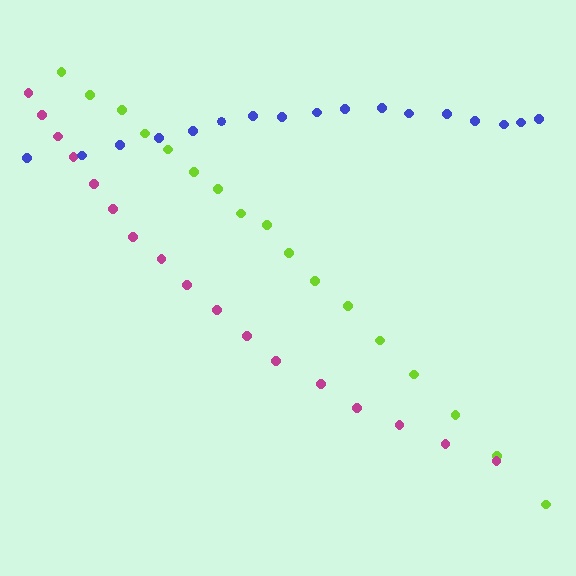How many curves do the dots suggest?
There are 3 distinct paths.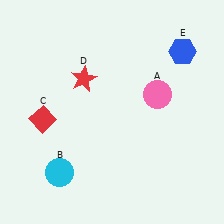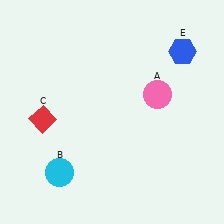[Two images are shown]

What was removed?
The red star (D) was removed in Image 2.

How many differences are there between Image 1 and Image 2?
There is 1 difference between the two images.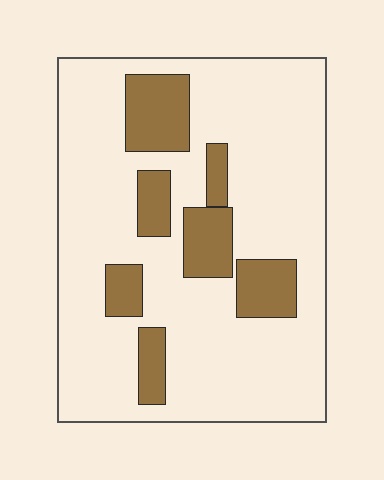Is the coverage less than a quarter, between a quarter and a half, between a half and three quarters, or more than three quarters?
Less than a quarter.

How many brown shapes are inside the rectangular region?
7.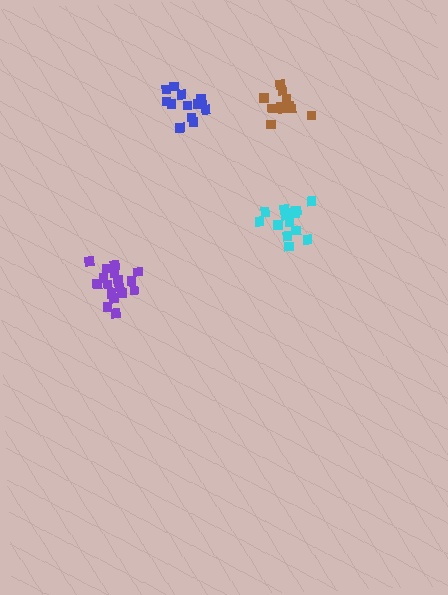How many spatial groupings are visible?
There are 4 spatial groupings.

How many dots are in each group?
Group 1: 17 dots, Group 2: 12 dots, Group 3: 15 dots, Group 4: 13 dots (57 total).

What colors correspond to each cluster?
The clusters are colored: purple, brown, cyan, blue.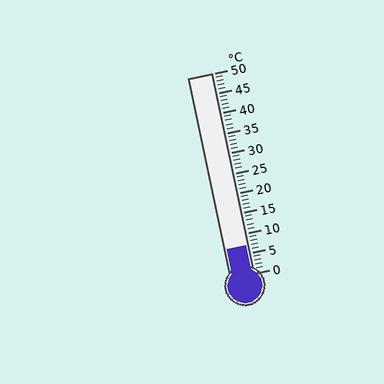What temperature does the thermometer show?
The thermometer shows approximately 7°C.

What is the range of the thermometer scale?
The thermometer scale ranges from 0°C to 50°C.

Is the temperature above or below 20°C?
The temperature is below 20°C.